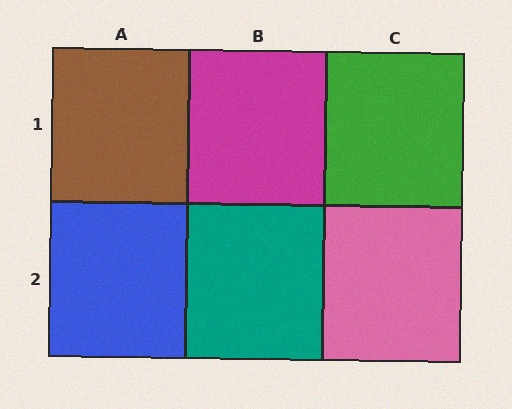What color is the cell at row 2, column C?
Pink.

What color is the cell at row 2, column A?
Blue.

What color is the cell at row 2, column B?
Teal.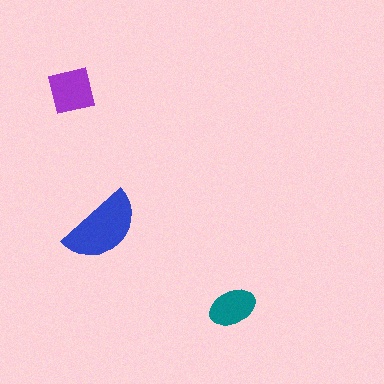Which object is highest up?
The purple square is topmost.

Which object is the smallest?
The teal ellipse.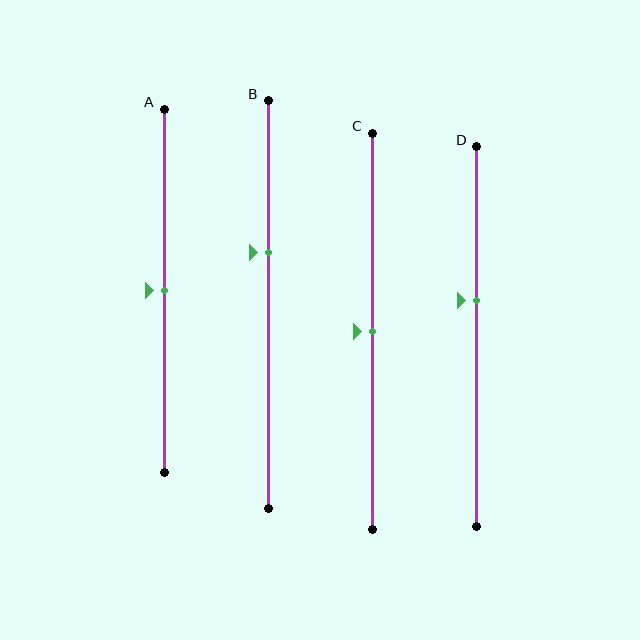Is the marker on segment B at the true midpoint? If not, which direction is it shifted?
No, the marker on segment B is shifted upward by about 13% of the segment length.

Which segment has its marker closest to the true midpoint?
Segment A has its marker closest to the true midpoint.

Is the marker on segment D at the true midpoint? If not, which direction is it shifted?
No, the marker on segment D is shifted upward by about 9% of the segment length.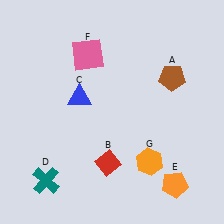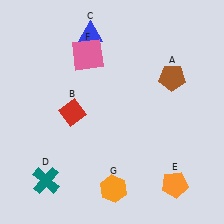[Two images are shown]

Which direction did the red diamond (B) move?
The red diamond (B) moved up.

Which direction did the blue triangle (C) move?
The blue triangle (C) moved up.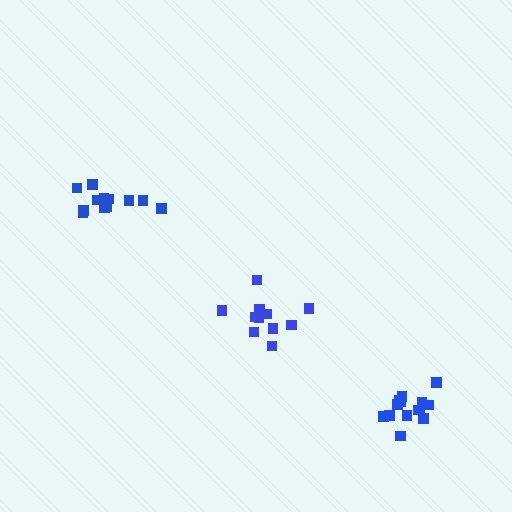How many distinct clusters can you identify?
There are 3 distinct clusters.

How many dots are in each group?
Group 1: 13 dots, Group 2: 14 dots, Group 3: 12 dots (39 total).